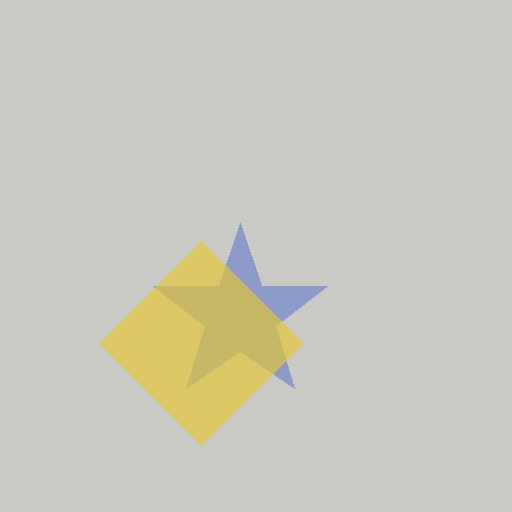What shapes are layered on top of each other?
The layered shapes are: a blue star, a yellow diamond.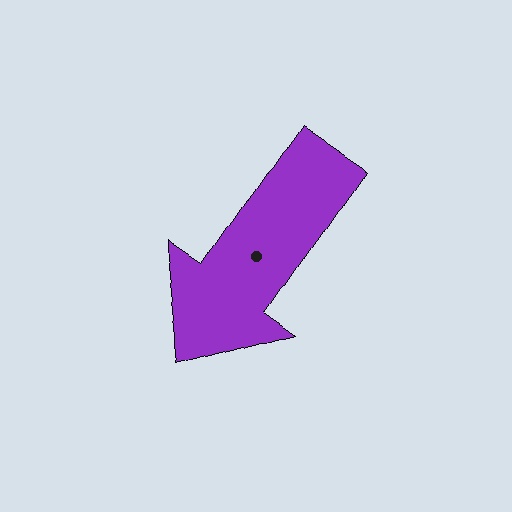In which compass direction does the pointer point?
Southwest.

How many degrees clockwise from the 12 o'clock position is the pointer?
Approximately 214 degrees.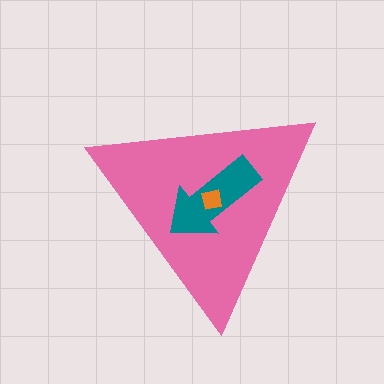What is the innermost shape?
The orange square.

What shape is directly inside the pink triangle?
The teal arrow.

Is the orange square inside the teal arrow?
Yes.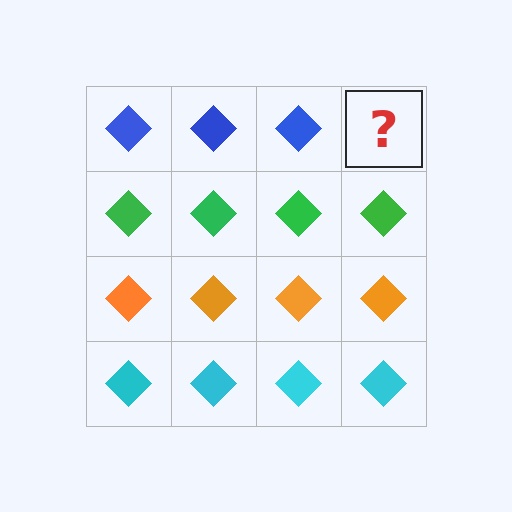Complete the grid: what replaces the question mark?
The question mark should be replaced with a blue diamond.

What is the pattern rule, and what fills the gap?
The rule is that each row has a consistent color. The gap should be filled with a blue diamond.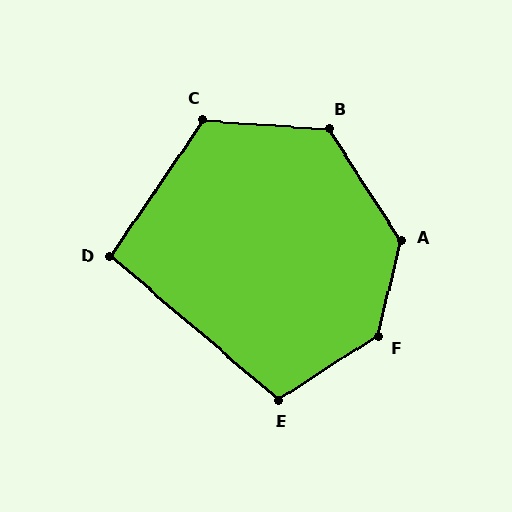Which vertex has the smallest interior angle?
D, at approximately 96 degrees.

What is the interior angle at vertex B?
Approximately 127 degrees (obtuse).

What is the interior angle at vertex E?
Approximately 107 degrees (obtuse).